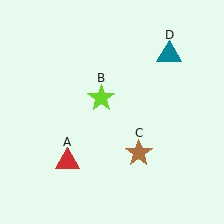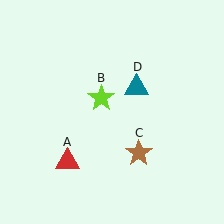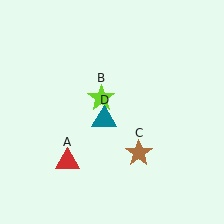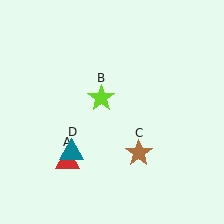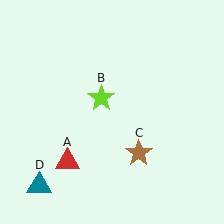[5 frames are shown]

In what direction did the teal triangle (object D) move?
The teal triangle (object D) moved down and to the left.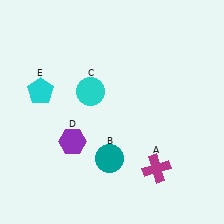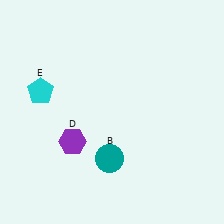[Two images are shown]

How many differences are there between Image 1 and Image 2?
There are 2 differences between the two images.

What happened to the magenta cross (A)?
The magenta cross (A) was removed in Image 2. It was in the bottom-right area of Image 1.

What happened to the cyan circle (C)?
The cyan circle (C) was removed in Image 2. It was in the top-left area of Image 1.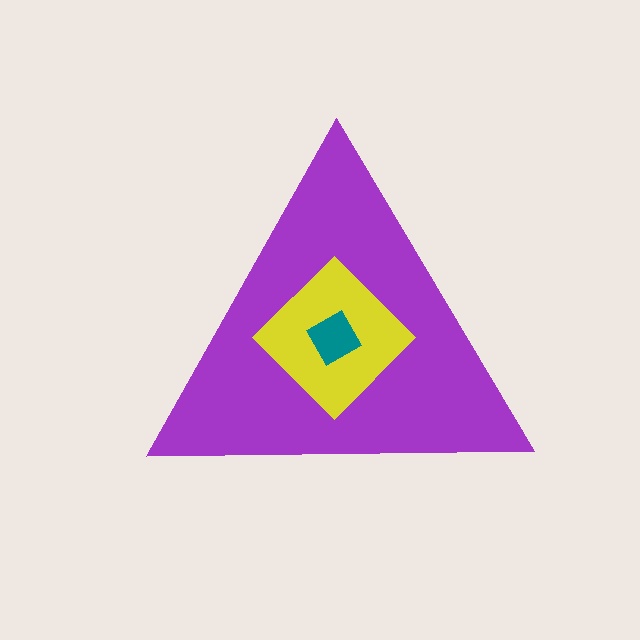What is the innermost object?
The teal square.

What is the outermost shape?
The purple triangle.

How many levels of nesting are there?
3.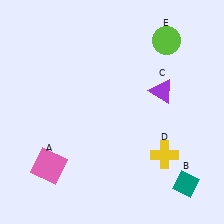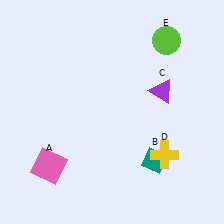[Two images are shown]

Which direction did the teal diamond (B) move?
The teal diamond (B) moved left.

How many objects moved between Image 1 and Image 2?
1 object moved between the two images.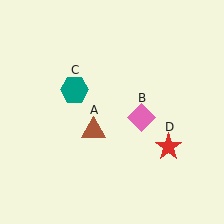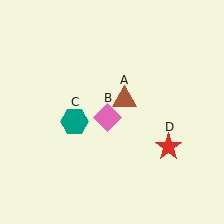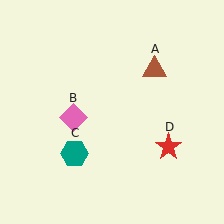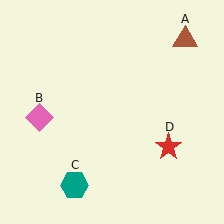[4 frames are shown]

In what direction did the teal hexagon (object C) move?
The teal hexagon (object C) moved down.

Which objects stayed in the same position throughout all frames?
Red star (object D) remained stationary.